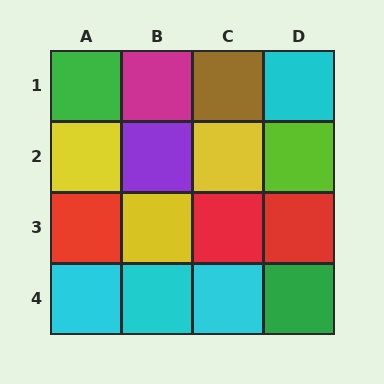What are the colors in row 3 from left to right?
Red, yellow, red, red.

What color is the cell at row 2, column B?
Purple.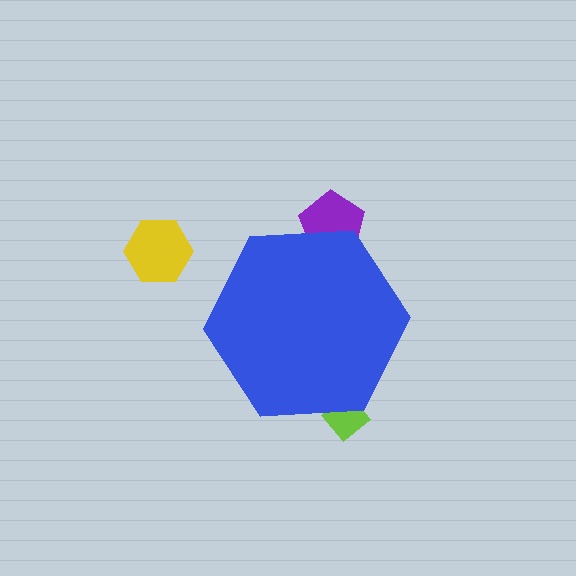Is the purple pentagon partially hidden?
Yes, the purple pentagon is partially hidden behind the blue hexagon.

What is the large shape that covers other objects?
A blue hexagon.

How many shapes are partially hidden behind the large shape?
2 shapes are partially hidden.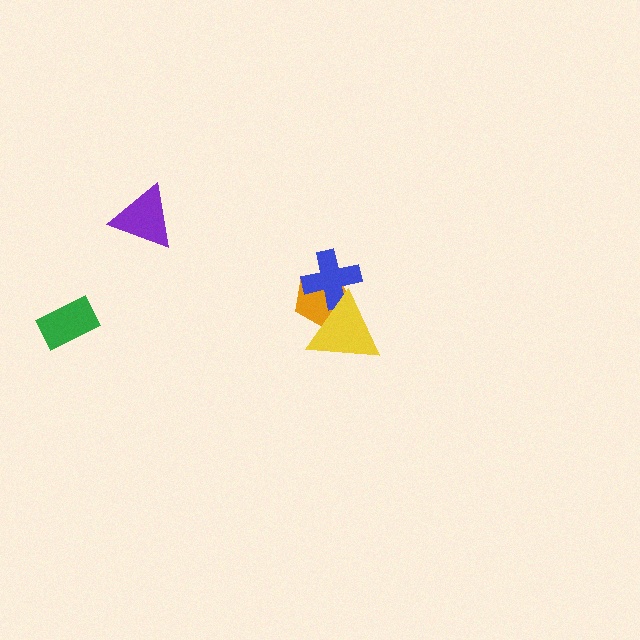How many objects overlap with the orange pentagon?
2 objects overlap with the orange pentagon.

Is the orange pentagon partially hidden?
Yes, it is partially covered by another shape.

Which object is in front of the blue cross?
The yellow triangle is in front of the blue cross.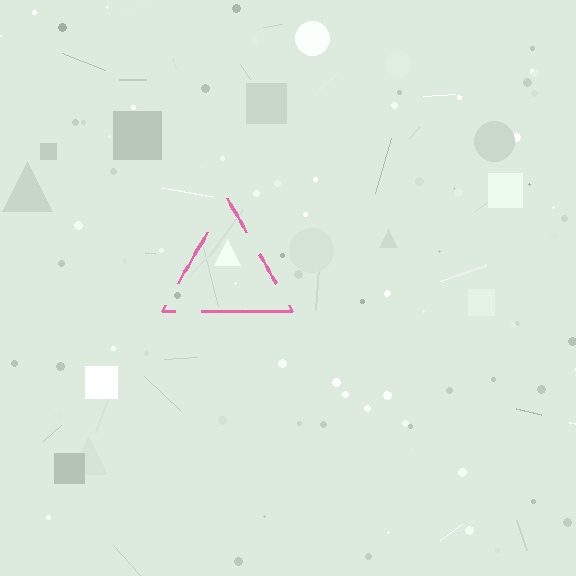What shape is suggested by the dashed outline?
The dashed outline suggests a triangle.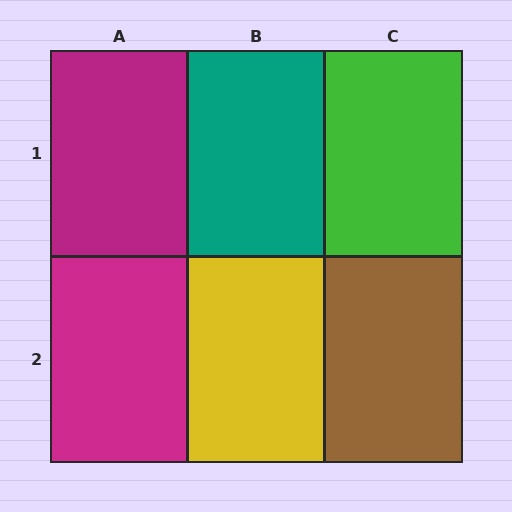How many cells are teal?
1 cell is teal.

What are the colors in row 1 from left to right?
Magenta, teal, green.